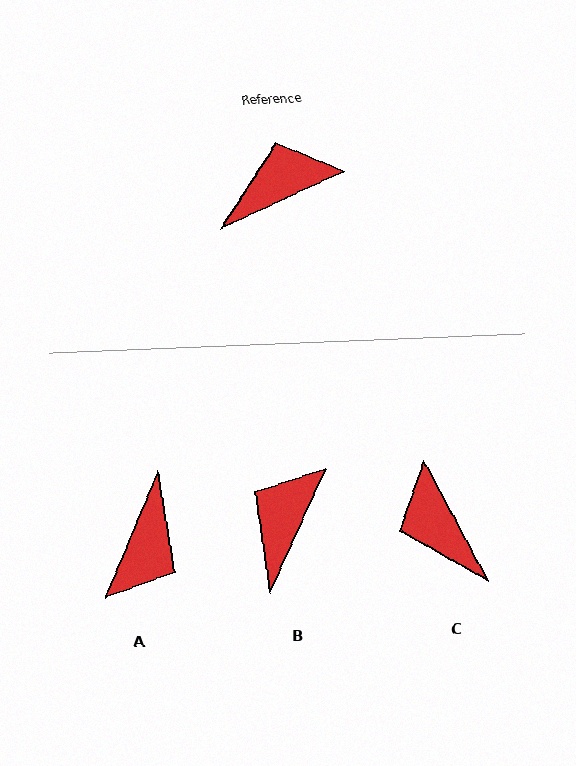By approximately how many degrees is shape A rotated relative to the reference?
Approximately 138 degrees clockwise.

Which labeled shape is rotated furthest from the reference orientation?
A, about 138 degrees away.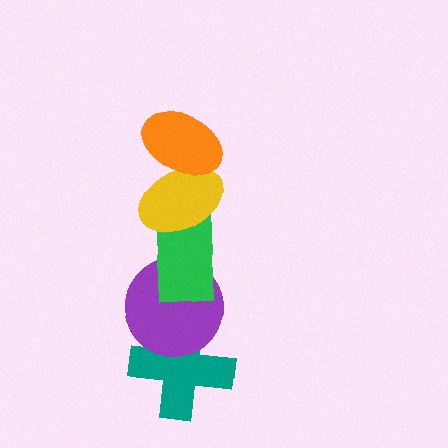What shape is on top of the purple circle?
The green rectangle is on top of the purple circle.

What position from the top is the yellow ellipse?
The yellow ellipse is 2nd from the top.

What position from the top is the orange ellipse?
The orange ellipse is 1st from the top.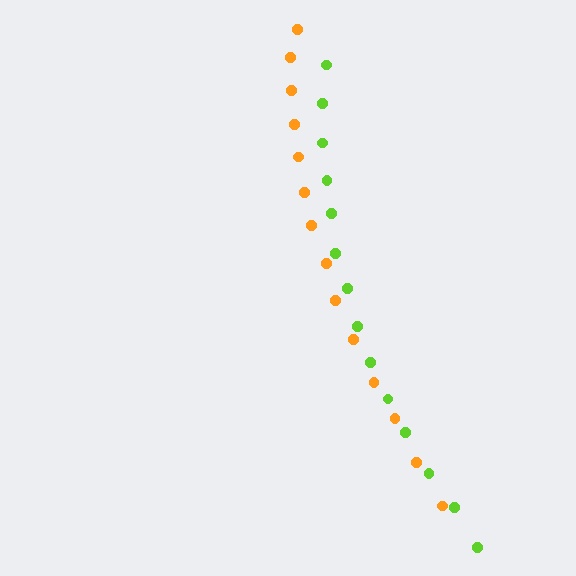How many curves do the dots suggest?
There are 2 distinct paths.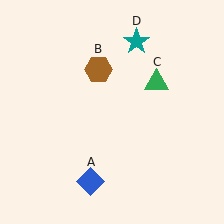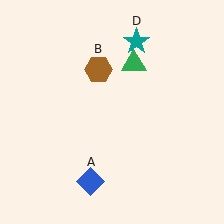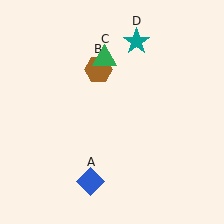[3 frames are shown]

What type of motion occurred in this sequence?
The green triangle (object C) rotated counterclockwise around the center of the scene.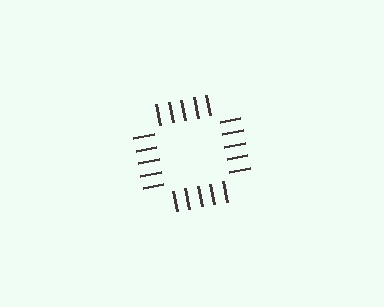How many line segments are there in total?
20 — 5 along each of the 4 edges.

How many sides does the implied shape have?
4 sides — the line-ends trace a square.